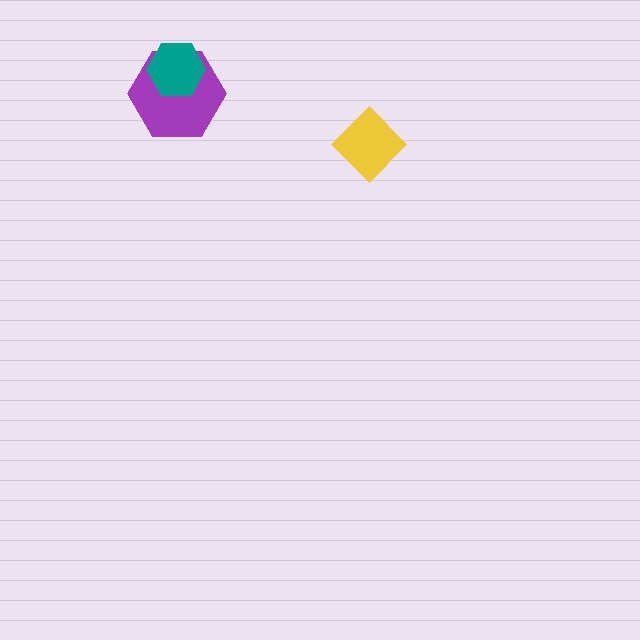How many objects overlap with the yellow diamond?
0 objects overlap with the yellow diamond.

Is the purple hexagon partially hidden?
Yes, it is partially covered by another shape.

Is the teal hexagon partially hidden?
No, no other shape covers it.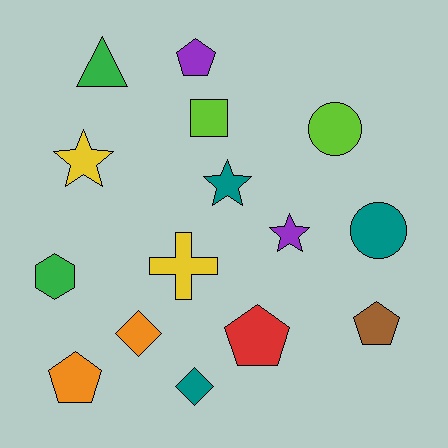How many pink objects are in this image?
There are no pink objects.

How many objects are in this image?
There are 15 objects.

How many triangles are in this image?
There is 1 triangle.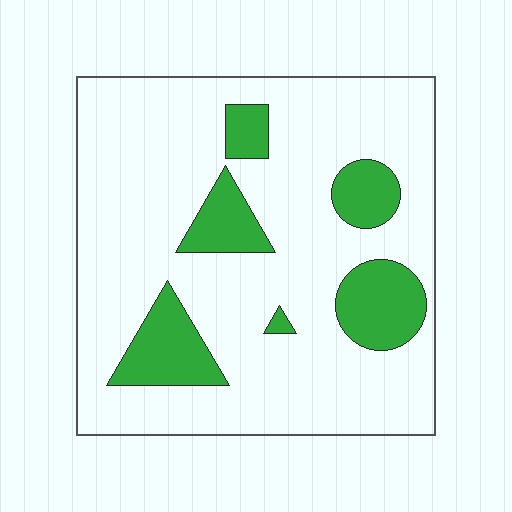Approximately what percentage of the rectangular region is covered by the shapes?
Approximately 20%.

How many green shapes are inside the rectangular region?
6.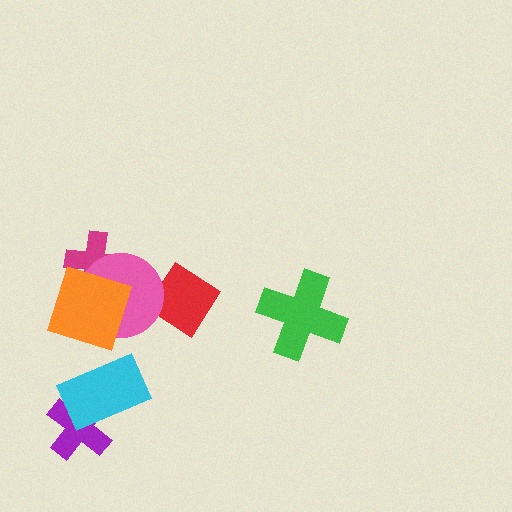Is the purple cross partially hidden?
Yes, it is partially covered by another shape.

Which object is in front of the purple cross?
The cyan rectangle is in front of the purple cross.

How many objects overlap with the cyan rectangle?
1 object overlaps with the cyan rectangle.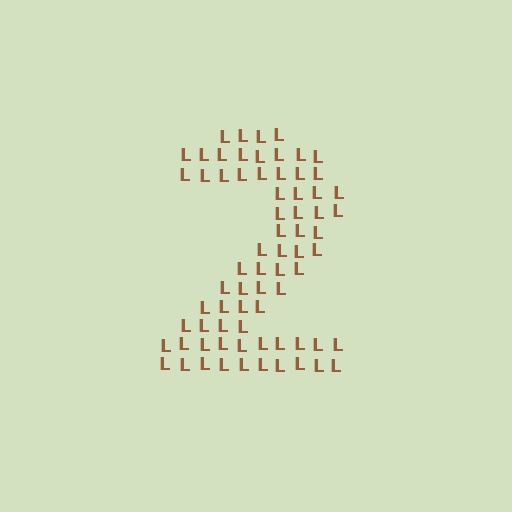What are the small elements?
The small elements are letter L's.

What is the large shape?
The large shape is the digit 2.